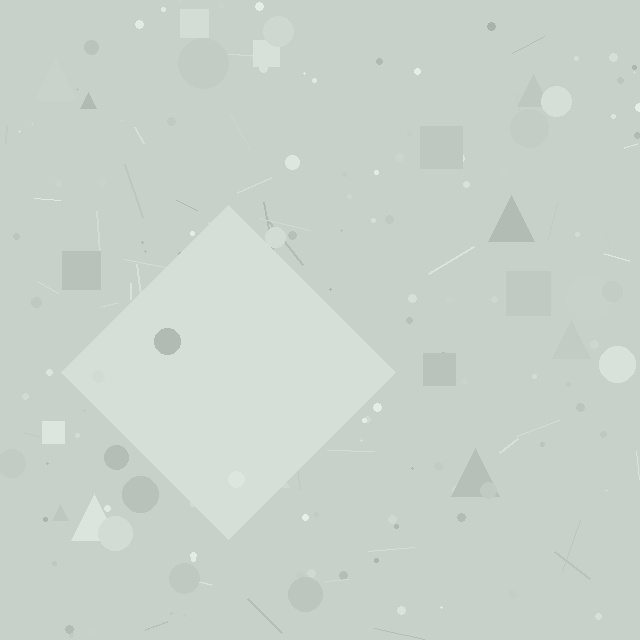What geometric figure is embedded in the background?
A diamond is embedded in the background.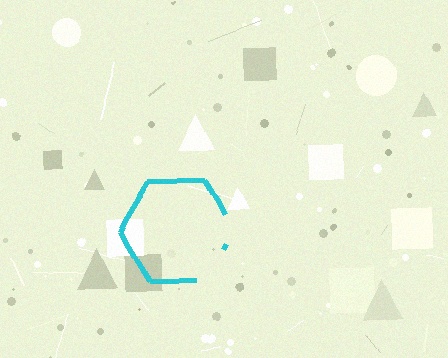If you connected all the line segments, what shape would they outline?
They would outline a hexagon.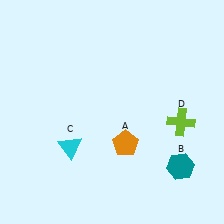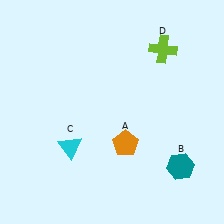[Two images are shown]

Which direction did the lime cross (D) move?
The lime cross (D) moved up.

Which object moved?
The lime cross (D) moved up.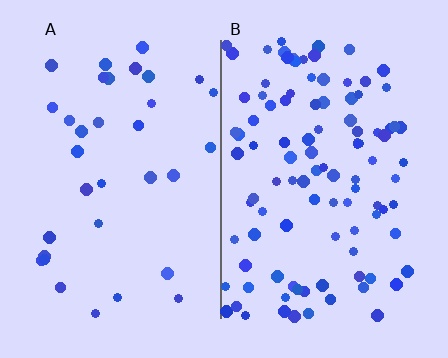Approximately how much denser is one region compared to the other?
Approximately 3.0× — region B over region A.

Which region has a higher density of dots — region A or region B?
B (the right).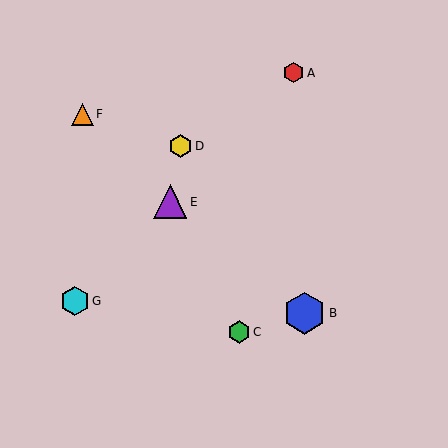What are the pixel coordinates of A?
Object A is at (293, 73).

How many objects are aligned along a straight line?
3 objects (A, E, G) are aligned along a straight line.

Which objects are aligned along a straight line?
Objects A, E, G are aligned along a straight line.